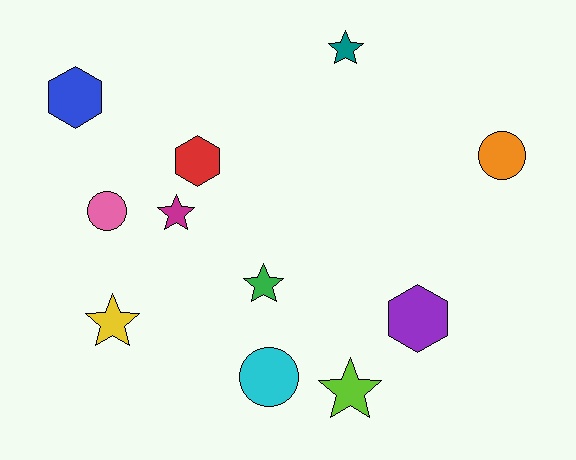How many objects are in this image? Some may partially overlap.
There are 11 objects.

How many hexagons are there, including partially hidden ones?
There are 3 hexagons.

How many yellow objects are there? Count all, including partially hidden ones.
There is 1 yellow object.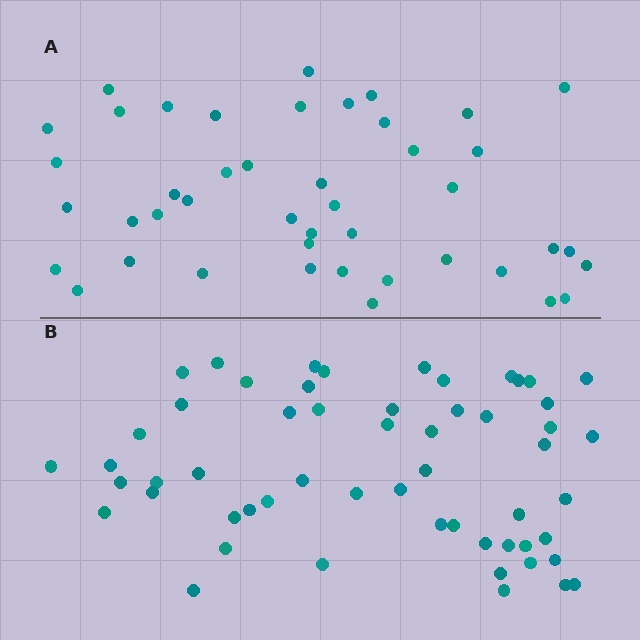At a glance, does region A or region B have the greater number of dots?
Region B (the bottom region) has more dots.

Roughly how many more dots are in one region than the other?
Region B has roughly 12 or so more dots than region A.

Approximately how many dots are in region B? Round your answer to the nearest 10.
About 60 dots. (The exact count is 56, which rounds to 60.)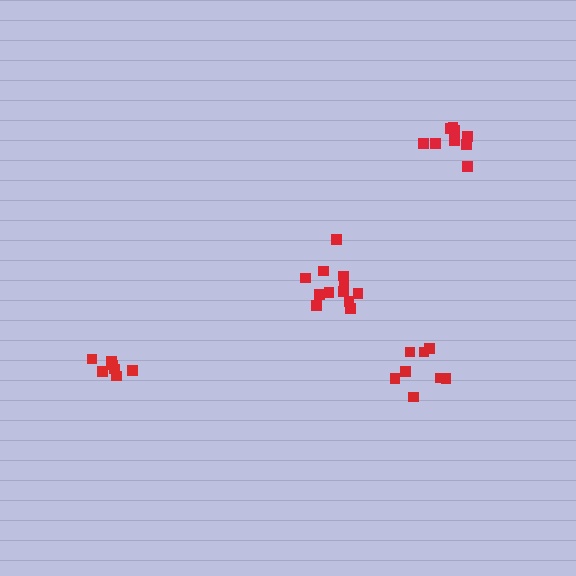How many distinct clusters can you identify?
There are 4 distinct clusters.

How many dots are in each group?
Group 1: 12 dots, Group 2: 9 dots, Group 3: 8 dots, Group 4: 7 dots (36 total).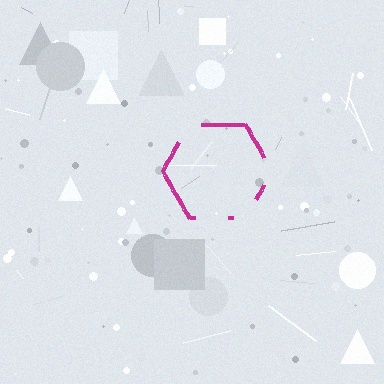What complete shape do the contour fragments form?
The contour fragments form a hexagon.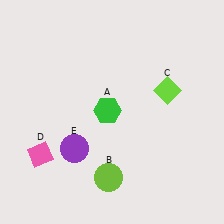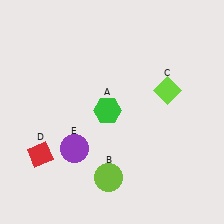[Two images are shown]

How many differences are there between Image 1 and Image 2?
There is 1 difference between the two images.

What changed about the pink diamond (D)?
In Image 1, D is pink. In Image 2, it changed to red.